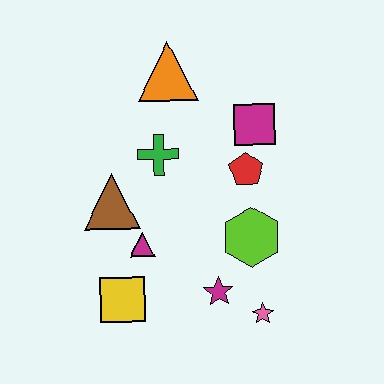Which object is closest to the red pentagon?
The magenta square is closest to the red pentagon.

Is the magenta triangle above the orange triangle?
No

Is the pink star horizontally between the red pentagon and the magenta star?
No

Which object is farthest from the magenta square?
The yellow square is farthest from the magenta square.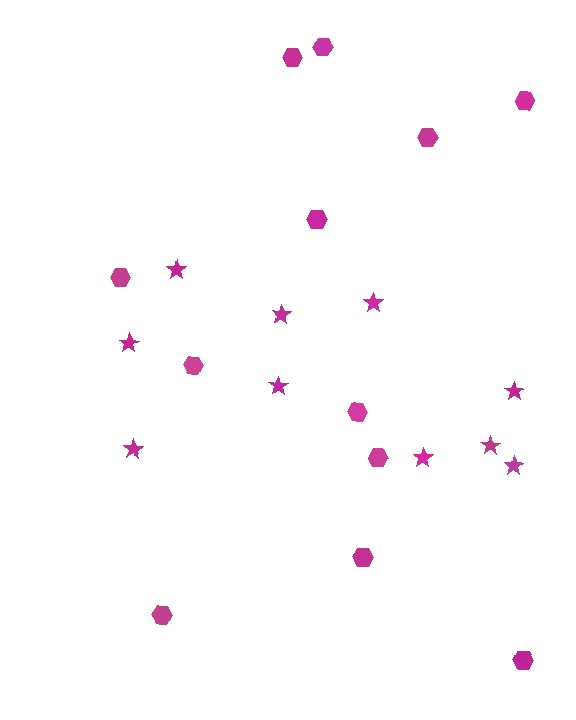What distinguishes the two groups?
There are 2 groups: one group of stars (10) and one group of hexagons (12).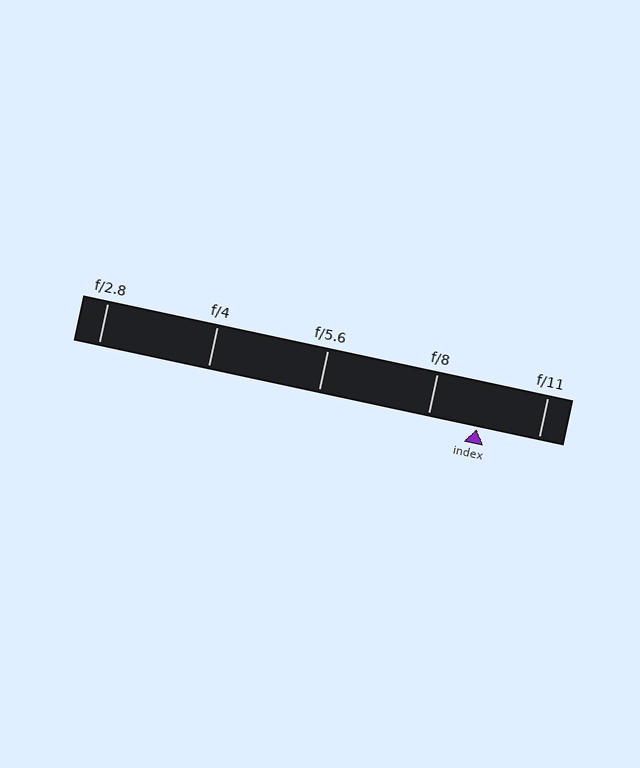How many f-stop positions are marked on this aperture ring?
There are 5 f-stop positions marked.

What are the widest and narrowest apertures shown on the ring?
The widest aperture shown is f/2.8 and the narrowest is f/11.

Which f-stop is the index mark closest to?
The index mark is closest to f/8.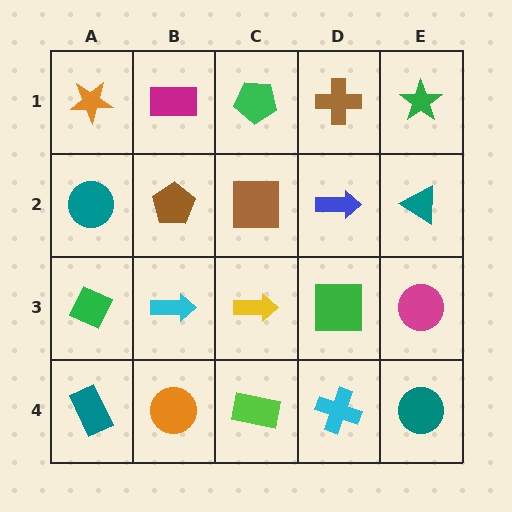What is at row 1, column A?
An orange star.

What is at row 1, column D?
A brown cross.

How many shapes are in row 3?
5 shapes.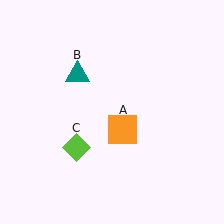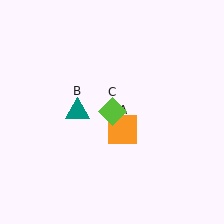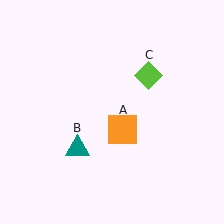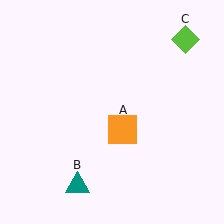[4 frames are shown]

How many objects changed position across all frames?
2 objects changed position: teal triangle (object B), lime diamond (object C).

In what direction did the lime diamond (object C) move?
The lime diamond (object C) moved up and to the right.